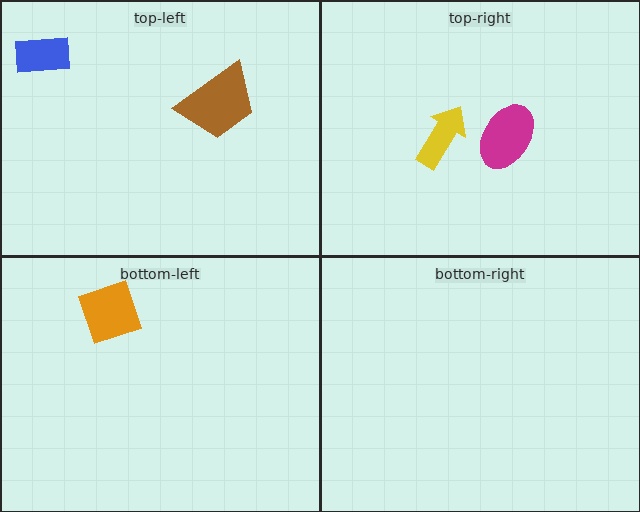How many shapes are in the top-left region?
2.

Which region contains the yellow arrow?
The top-right region.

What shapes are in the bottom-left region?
The orange diamond.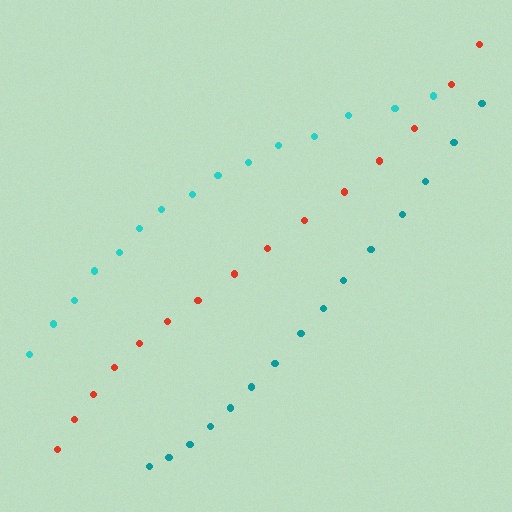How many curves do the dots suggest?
There are 3 distinct paths.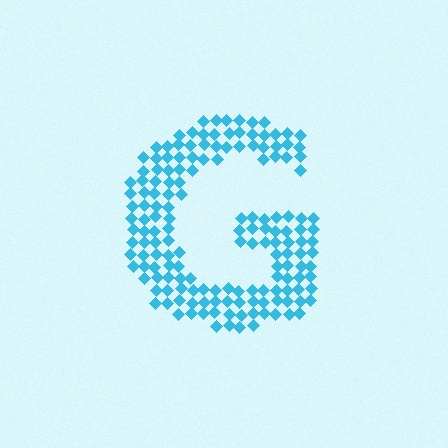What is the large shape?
The large shape is the letter G.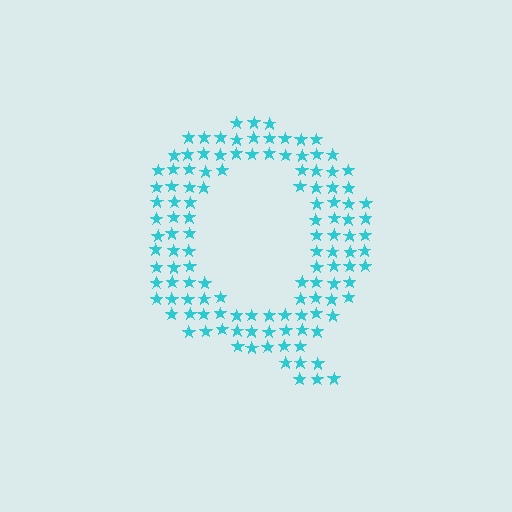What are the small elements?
The small elements are stars.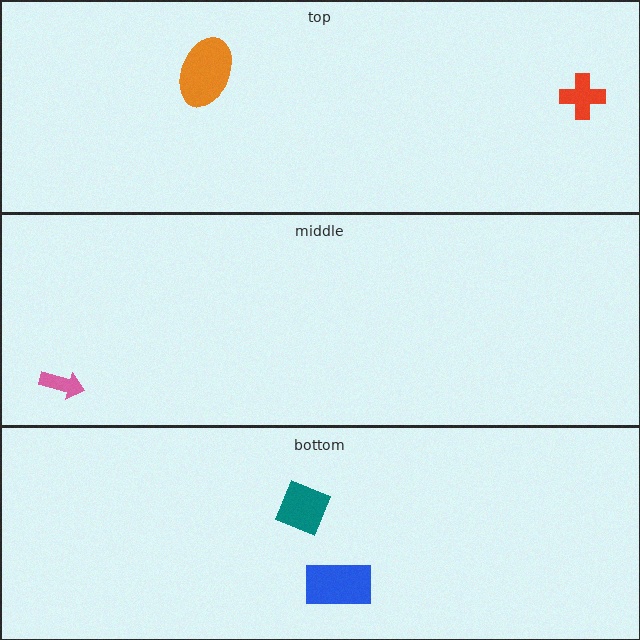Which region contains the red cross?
The top region.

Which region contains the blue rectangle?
The bottom region.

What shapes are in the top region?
The orange ellipse, the red cross.